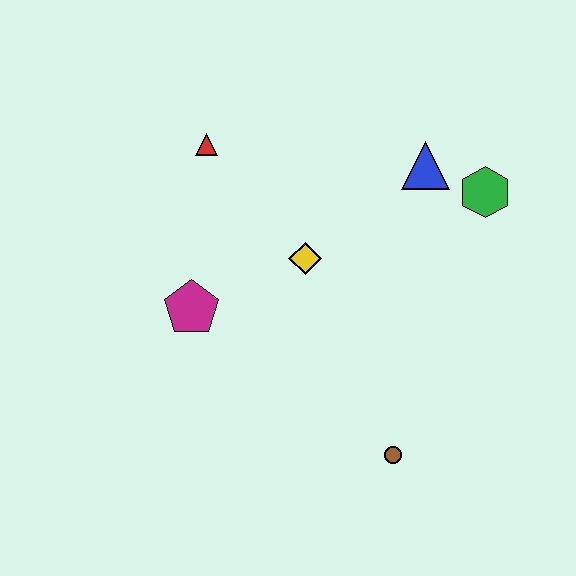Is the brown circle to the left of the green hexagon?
Yes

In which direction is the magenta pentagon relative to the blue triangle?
The magenta pentagon is to the left of the blue triangle.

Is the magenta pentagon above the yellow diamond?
No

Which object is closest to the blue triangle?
The green hexagon is closest to the blue triangle.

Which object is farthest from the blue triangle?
The brown circle is farthest from the blue triangle.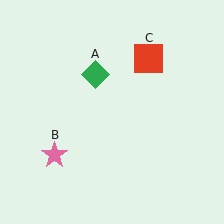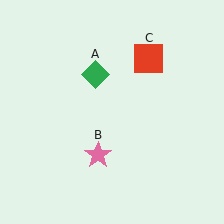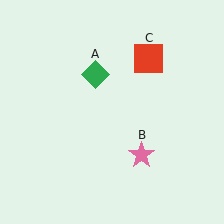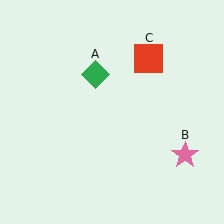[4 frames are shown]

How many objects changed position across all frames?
1 object changed position: pink star (object B).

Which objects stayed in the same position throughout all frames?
Green diamond (object A) and red square (object C) remained stationary.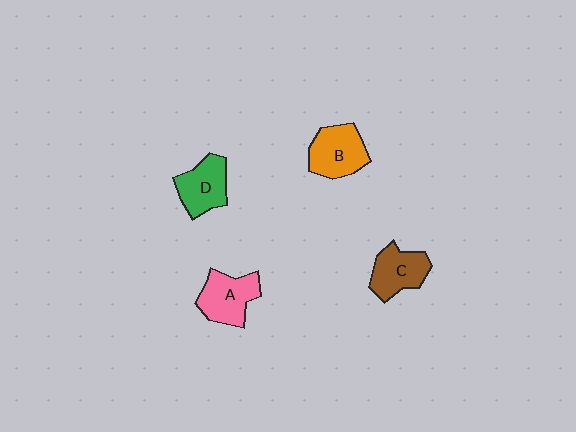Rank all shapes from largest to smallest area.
From largest to smallest: B (orange), A (pink), C (brown), D (green).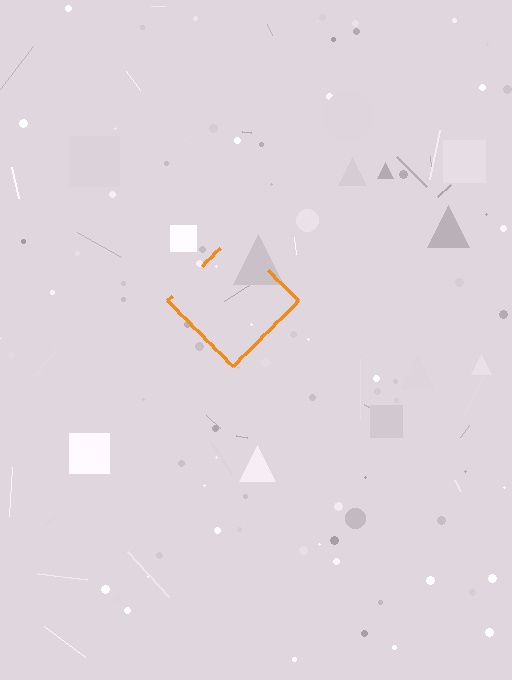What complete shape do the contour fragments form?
The contour fragments form a diamond.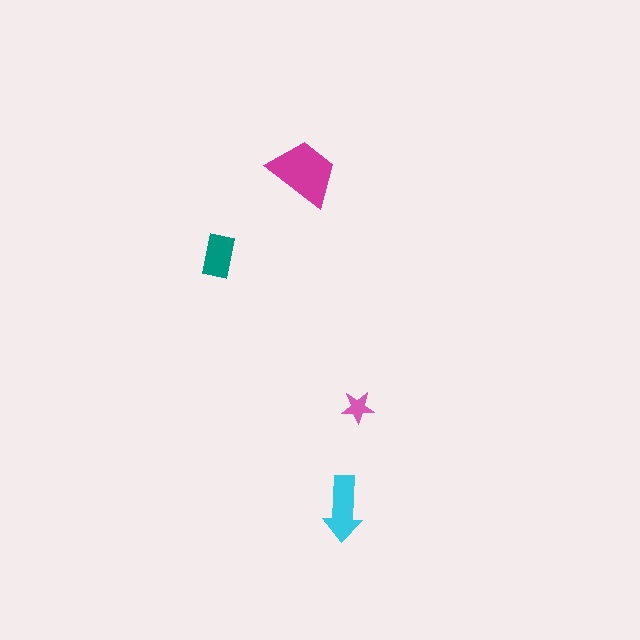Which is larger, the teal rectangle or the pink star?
The teal rectangle.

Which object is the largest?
The magenta trapezoid.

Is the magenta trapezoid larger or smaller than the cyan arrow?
Larger.